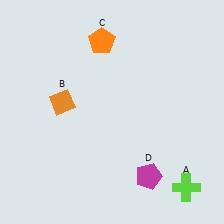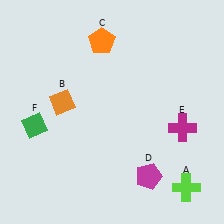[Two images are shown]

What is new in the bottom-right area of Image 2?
A magenta cross (E) was added in the bottom-right area of Image 2.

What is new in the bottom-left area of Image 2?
A green diamond (F) was added in the bottom-left area of Image 2.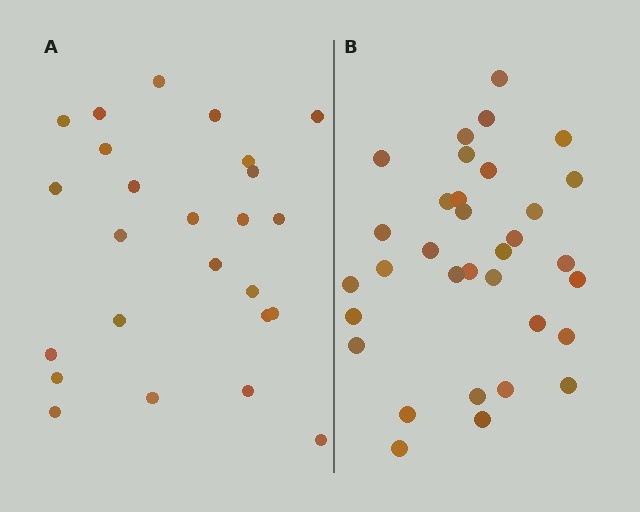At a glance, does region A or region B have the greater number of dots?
Region B (the right region) has more dots.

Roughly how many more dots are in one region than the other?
Region B has roughly 8 or so more dots than region A.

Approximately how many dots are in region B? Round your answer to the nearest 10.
About 30 dots. (The exact count is 33, which rounds to 30.)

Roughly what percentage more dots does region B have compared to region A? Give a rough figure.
About 30% more.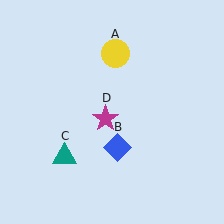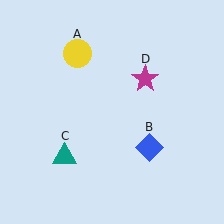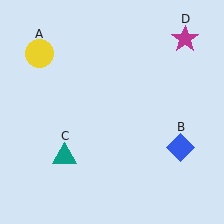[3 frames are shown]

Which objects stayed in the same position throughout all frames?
Teal triangle (object C) remained stationary.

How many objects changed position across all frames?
3 objects changed position: yellow circle (object A), blue diamond (object B), magenta star (object D).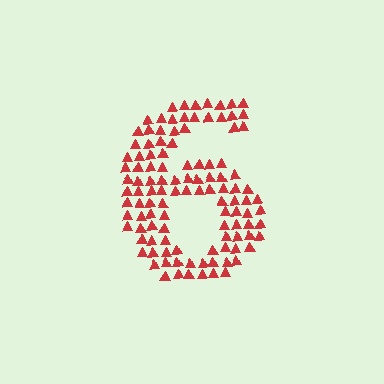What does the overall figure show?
The overall figure shows the digit 6.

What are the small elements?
The small elements are triangles.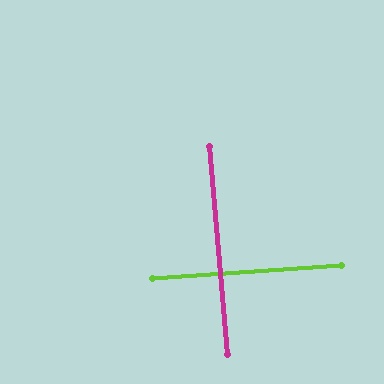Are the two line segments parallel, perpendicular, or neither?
Perpendicular — they meet at approximately 89°.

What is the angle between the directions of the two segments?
Approximately 89 degrees.